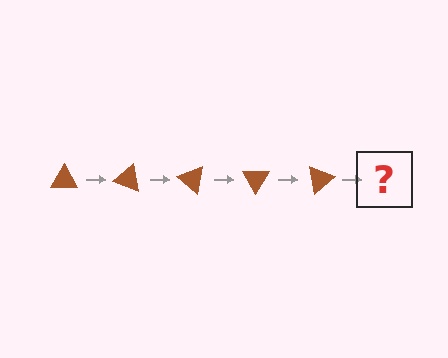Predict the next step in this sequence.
The next step is a brown triangle rotated 100 degrees.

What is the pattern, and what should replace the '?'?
The pattern is that the triangle rotates 20 degrees each step. The '?' should be a brown triangle rotated 100 degrees.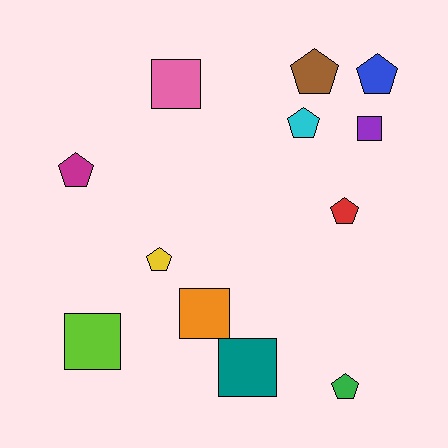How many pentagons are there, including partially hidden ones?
There are 7 pentagons.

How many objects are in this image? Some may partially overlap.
There are 12 objects.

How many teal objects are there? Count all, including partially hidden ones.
There is 1 teal object.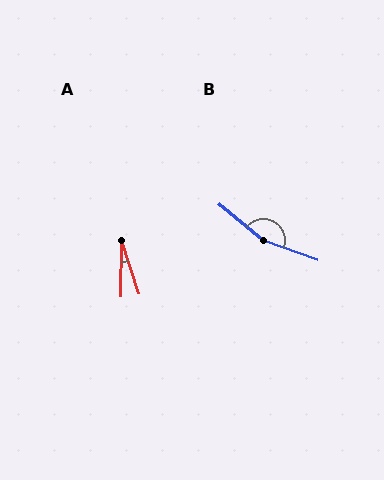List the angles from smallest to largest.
A (18°), B (161°).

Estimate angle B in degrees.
Approximately 161 degrees.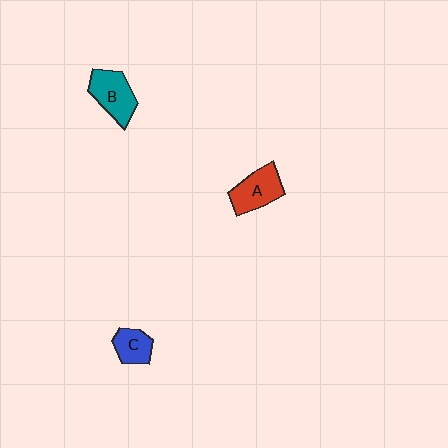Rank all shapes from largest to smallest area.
From largest to smallest: B (teal), A (red), C (blue).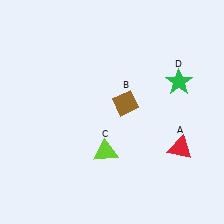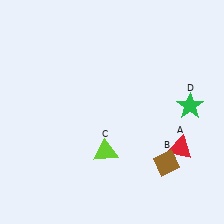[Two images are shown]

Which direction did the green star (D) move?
The green star (D) moved down.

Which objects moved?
The objects that moved are: the brown diamond (B), the green star (D).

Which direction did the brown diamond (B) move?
The brown diamond (B) moved down.